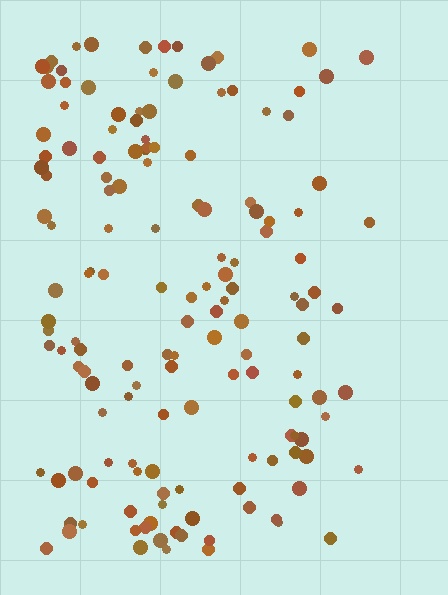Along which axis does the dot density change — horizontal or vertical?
Horizontal.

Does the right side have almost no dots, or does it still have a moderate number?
Still a moderate number, just noticeably fewer than the left.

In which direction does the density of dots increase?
From right to left, with the left side densest.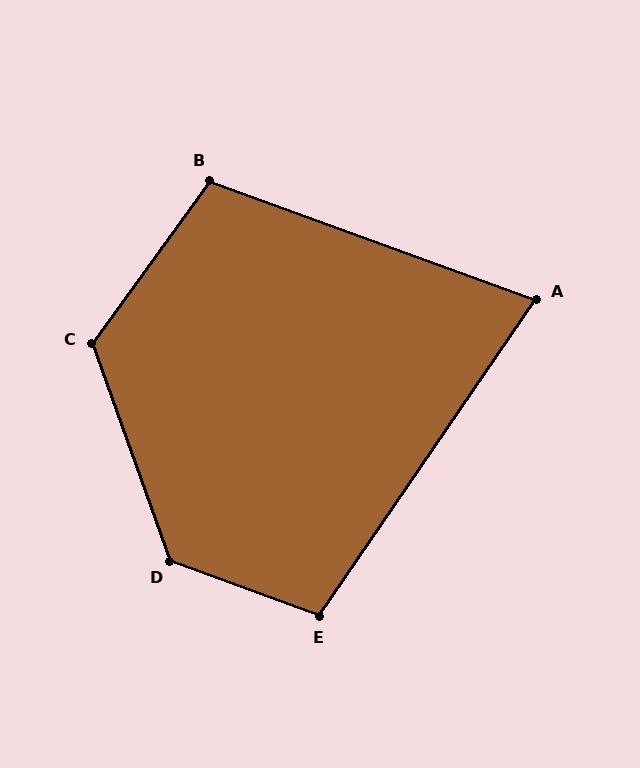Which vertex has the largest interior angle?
D, at approximately 130 degrees.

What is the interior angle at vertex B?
Approximately 106 degrees (obtuse).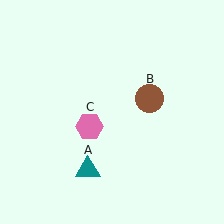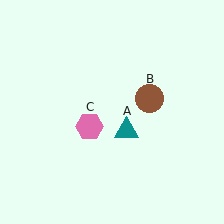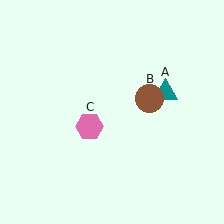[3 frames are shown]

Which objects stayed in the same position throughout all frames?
Brown circle (object B) and pink hexagon (object C) remained stationary.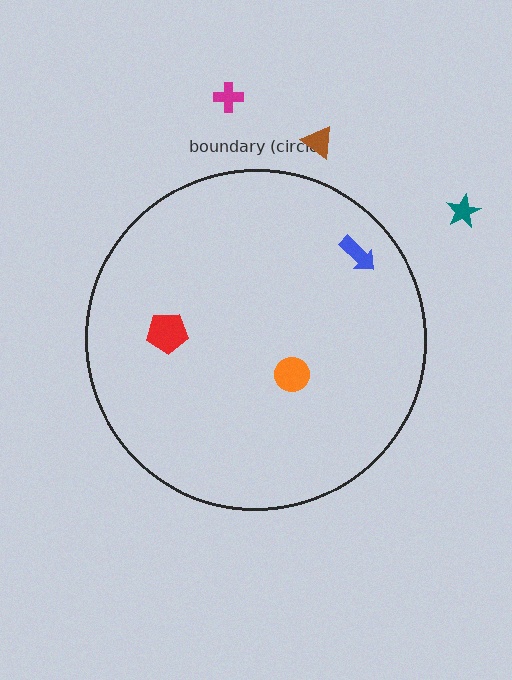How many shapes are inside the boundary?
3 inside, 3 outside.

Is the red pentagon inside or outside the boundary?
Inside.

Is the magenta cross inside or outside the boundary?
Outside.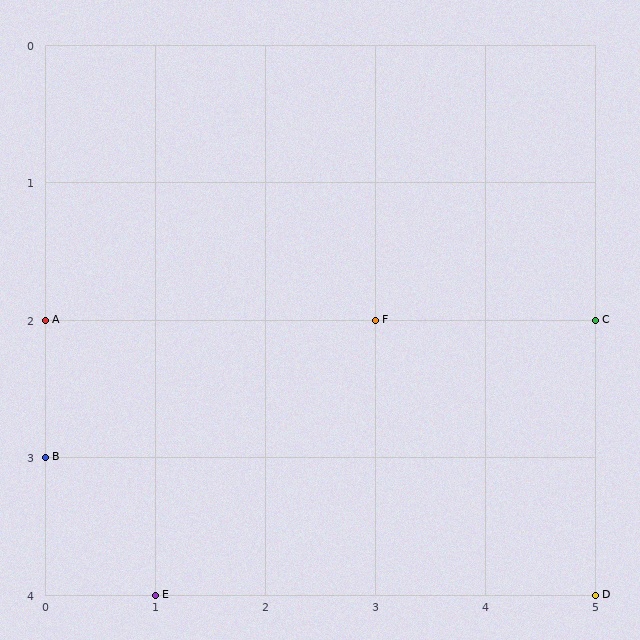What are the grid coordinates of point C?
Point C is at grid coordinates (5, 2).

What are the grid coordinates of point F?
Point F is at grid coordinates (3, 2).